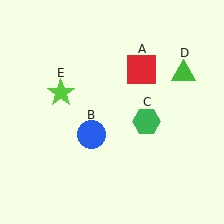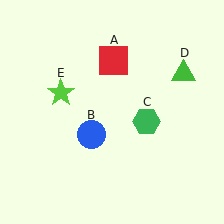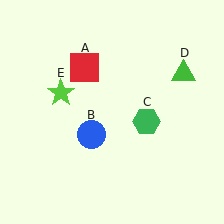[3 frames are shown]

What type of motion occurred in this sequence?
The red square (object A) rotated counterclockwise around the center of the scene.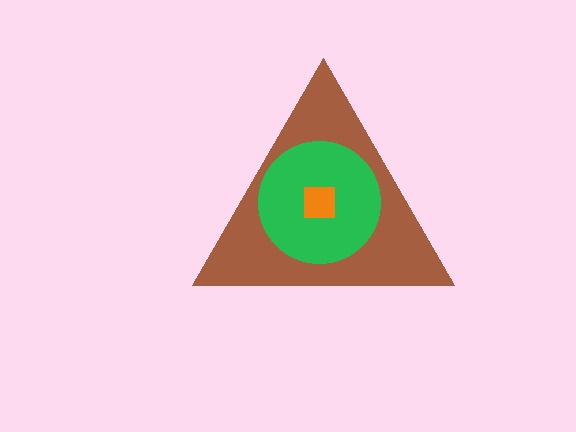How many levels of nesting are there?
3.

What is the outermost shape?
The brown triangle.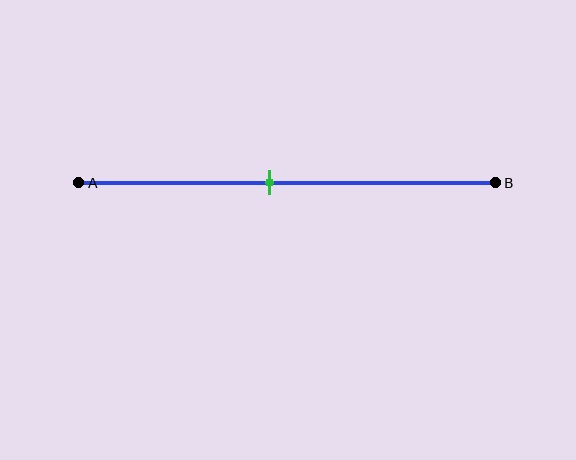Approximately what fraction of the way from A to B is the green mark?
The green mark is approximately 45% of the way from A to B.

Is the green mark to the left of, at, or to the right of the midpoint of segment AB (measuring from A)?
The green mark is to the left of the midpoint of segment AB.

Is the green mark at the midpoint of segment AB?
No, the mark is at about 45% from A, not at the 50% midpoint.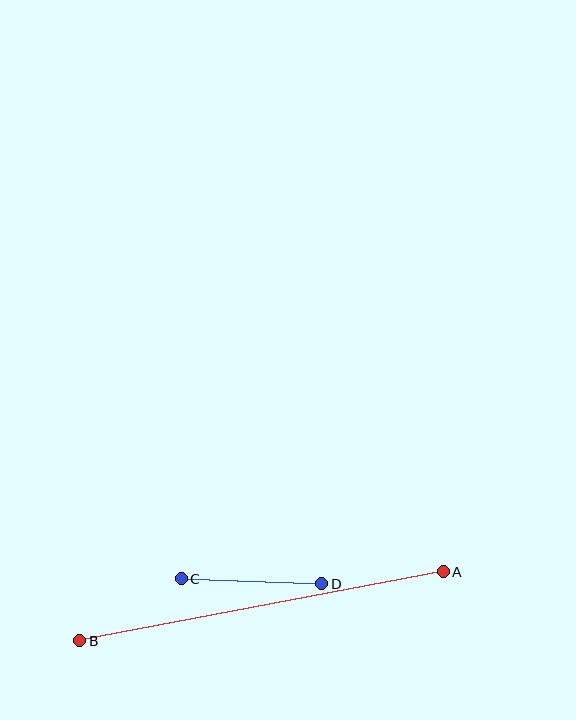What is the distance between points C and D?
The distance is approximately 141 pixels.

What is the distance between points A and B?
The distance is approximately 370 pixels.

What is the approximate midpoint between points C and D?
The midpoint is at approximately (252, 581) pixels.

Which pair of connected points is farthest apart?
Points A and B are farthest apart.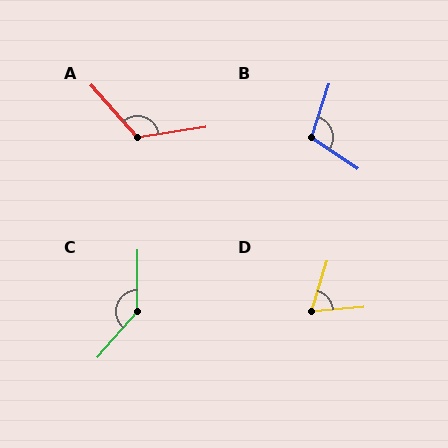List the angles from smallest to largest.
D (69°), B (106°), A (123°), C (139°).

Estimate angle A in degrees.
Approximately 123 degrees.